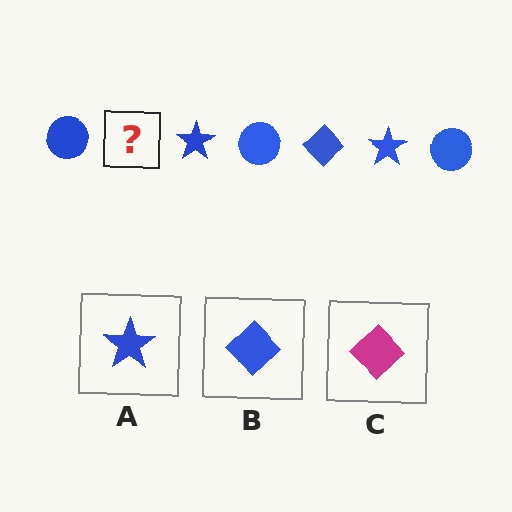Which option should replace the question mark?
Option B.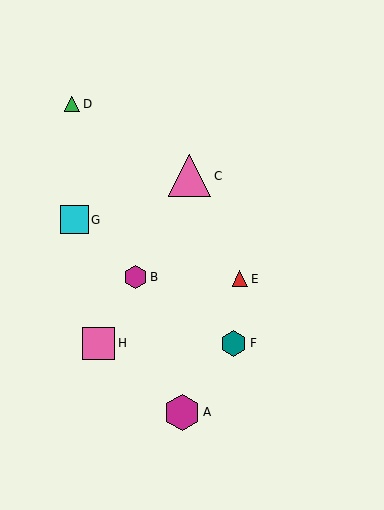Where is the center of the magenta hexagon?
The center of the magenta hexagon is at (182, 412).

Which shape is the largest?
The pink triangle (labeled C) is the largest.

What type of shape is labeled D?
Shape D is a green triangle.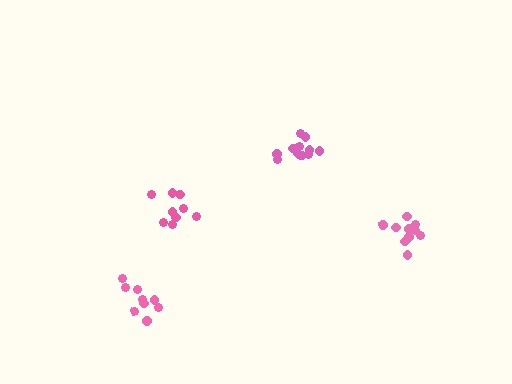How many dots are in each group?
Group 1: 13 dots, Group 2: 10 dots, Group 3: 9 dots, Group 4: 9 dots (41 total).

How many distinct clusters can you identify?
There are 4 distinct clusters.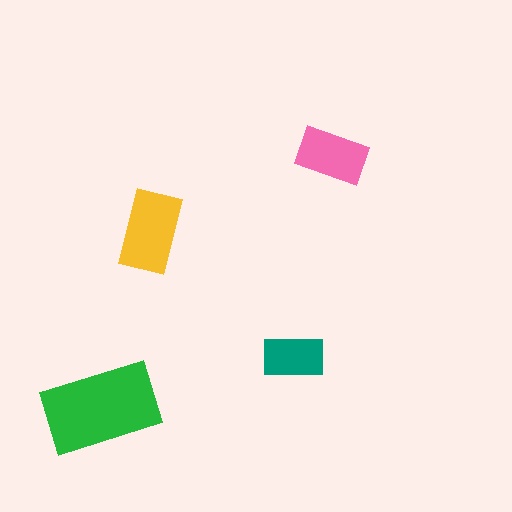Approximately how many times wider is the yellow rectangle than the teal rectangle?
About 1.5 times wider.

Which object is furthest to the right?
The pink rectangle is rightmost.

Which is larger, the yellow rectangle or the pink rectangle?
The yellow one.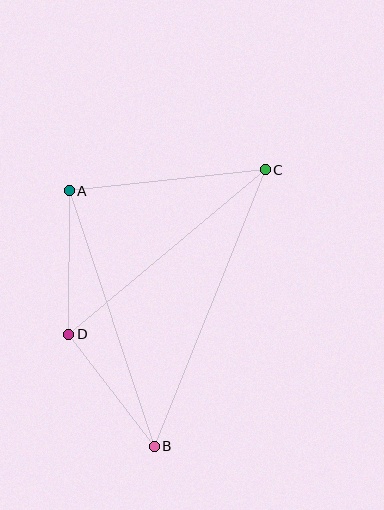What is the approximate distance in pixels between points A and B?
The distance between A and B is approximately 269 pixels.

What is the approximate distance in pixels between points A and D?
The distance between A and D is approximately 144 pixels.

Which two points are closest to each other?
Points B and D are closest to each other.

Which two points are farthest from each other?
Points B and C are farthest from each other.